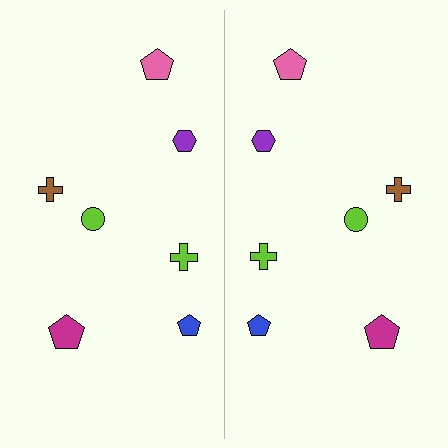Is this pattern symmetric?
Yes, this pattern has bilateral (reflection) symmetry.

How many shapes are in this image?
There are 14 shapes in this image.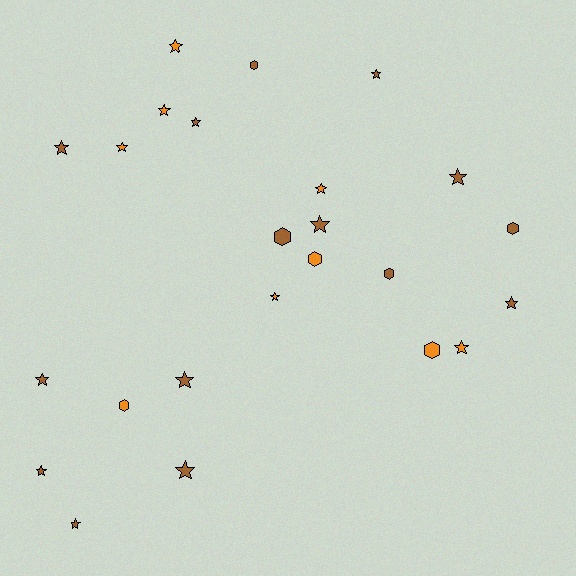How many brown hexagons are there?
There are 4 brown hexagons.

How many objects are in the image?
There are 24 objects.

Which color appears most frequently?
Brown, with 15 objects.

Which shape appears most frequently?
Star, with 17 objects.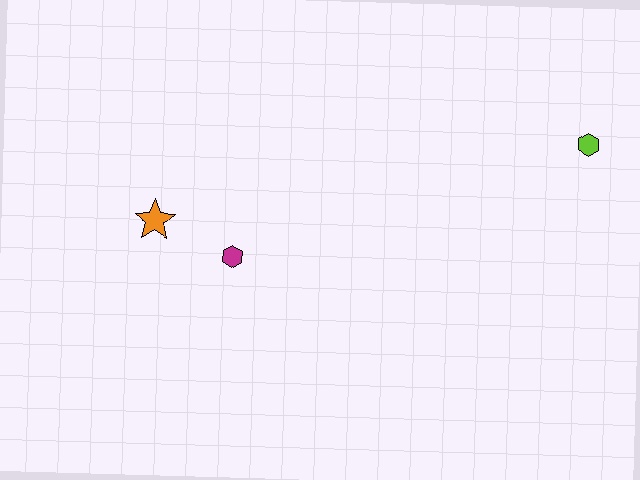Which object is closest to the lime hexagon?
The magenta hexagon is closest to the lime hexagon.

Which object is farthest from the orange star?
The lime hexagon is farthest from the orange star.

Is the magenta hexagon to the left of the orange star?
No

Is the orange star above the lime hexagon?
No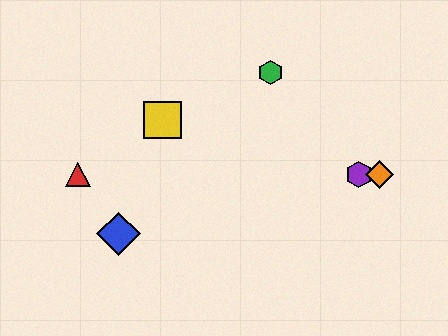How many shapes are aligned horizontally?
3 shapes (the red triangle, the purple hexagon, the orange diamond) are aligned horizontally.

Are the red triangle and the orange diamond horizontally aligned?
Yes, both are at y≈175.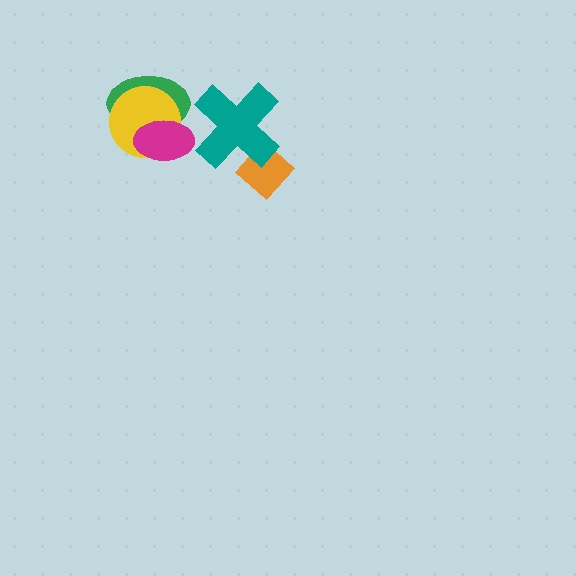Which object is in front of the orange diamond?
The teal cross is in front of the orange diamond.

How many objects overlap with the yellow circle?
2 objects overlap with the yellow circle.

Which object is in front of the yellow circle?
The magenta ellipse is in front of the yellow circle.